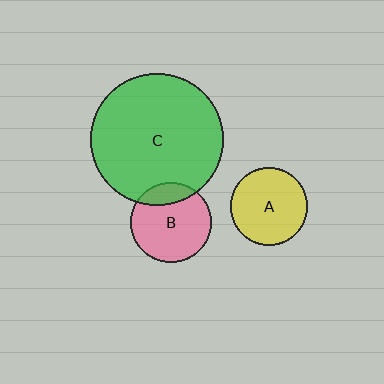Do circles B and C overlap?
Yes.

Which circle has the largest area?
Circle C (green).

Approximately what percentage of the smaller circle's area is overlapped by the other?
Approximately 20%.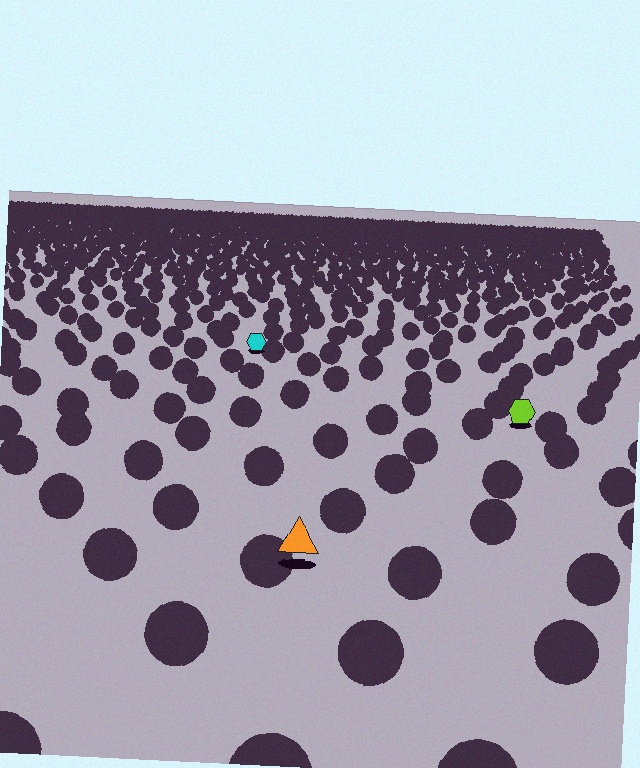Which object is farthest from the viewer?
The cyan hexagon is farthest from the viewer. It appears smaller and the ground texture around it is denser.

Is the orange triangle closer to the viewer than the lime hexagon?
Yes. The orange triangle is closer — you can tell from the texture gradient: the ground texture is coarser near it.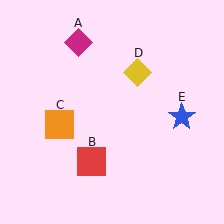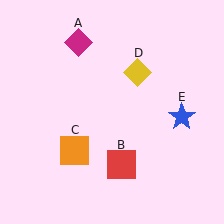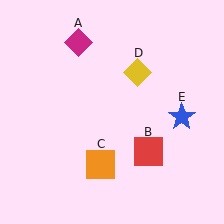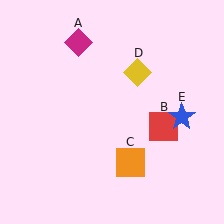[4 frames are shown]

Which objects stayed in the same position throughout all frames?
Magenta diamond (object A) and yellow diamond (object D) and blue star (object E) remained stationary.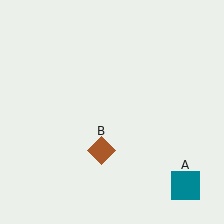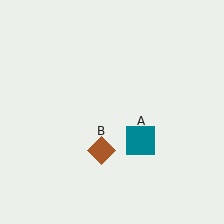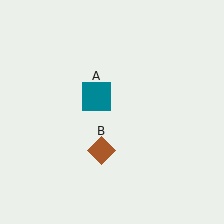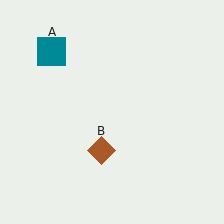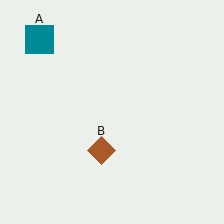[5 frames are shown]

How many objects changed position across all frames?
1 object changed position: teal square (object A).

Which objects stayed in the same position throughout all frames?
Brown diamond (object B) remained stationary.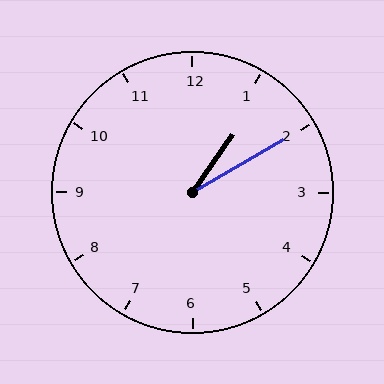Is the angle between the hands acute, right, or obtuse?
It is acute.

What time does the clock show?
1:10.